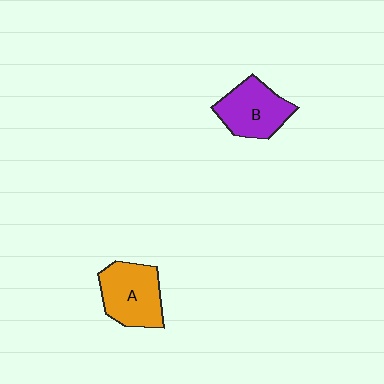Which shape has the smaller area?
Shape B (purple).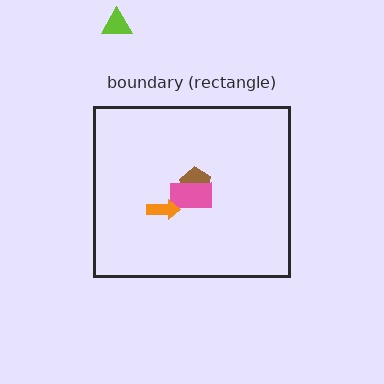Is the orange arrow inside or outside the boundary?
Inside.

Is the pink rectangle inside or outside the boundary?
Inside.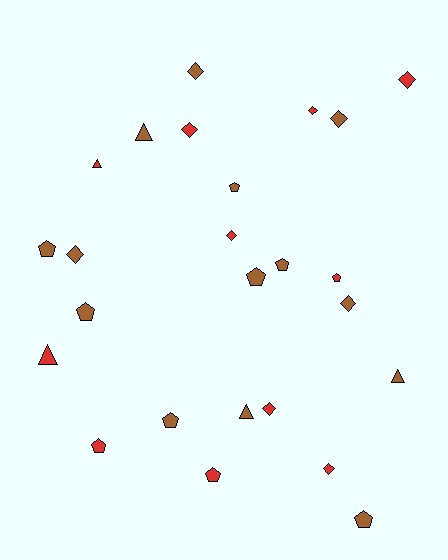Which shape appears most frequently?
Pentagon, with 10 objects.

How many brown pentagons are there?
There are 7 brown pentagons.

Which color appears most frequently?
Brown, with 14 objects.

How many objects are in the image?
There are 25 objects.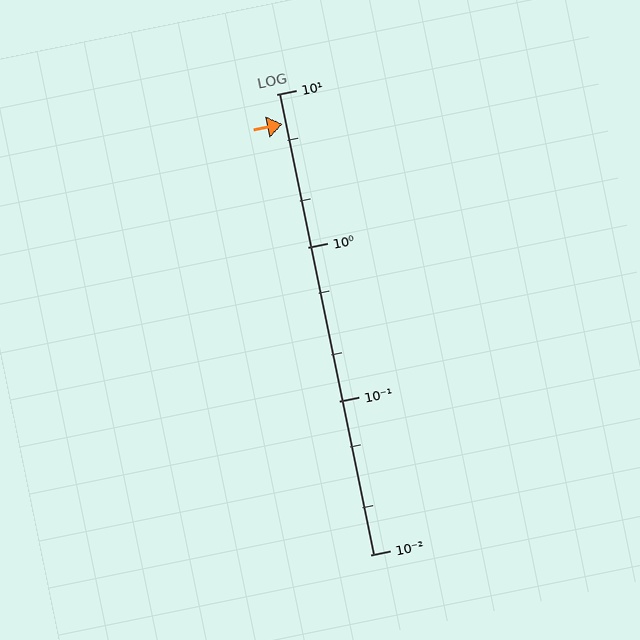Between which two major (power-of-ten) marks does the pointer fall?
The pointer is between 1 and 10.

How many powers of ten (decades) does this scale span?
The scale spans 3 decades, from 0.01 to 10.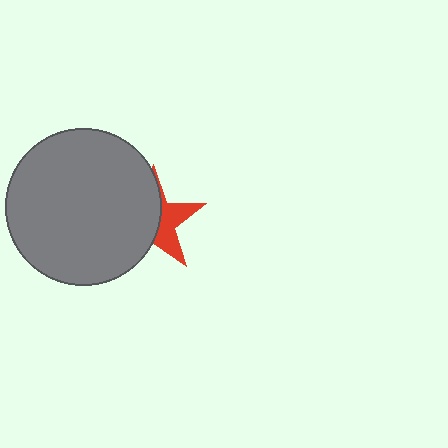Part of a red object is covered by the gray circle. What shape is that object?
It is a star.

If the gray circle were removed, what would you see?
You would see the complete red star.